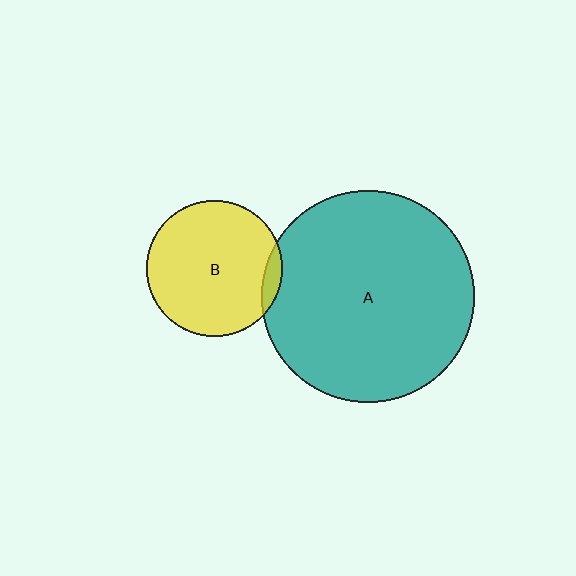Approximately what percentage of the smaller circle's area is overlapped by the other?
Approximately 5%.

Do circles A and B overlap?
Yes.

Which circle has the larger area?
Circle A (teal).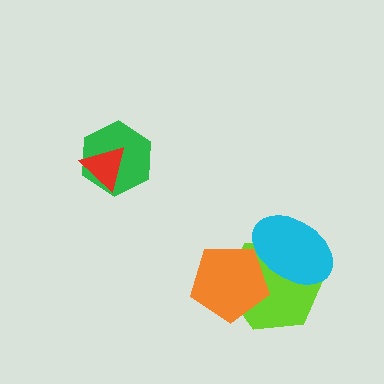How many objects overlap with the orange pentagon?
2 objects overlap with the orange pentagon.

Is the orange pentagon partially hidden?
Yes, it is partially covered by another shape.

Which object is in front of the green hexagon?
The red triangle is in front of the green hexagon.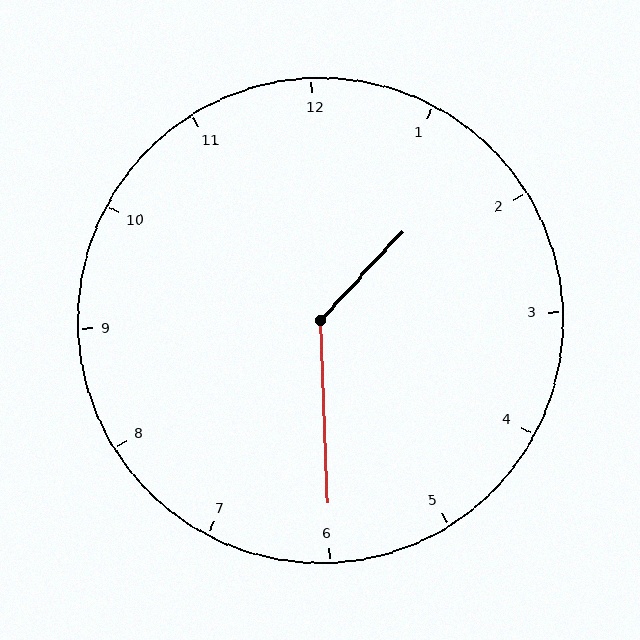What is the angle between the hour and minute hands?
Approximately 135 degrees.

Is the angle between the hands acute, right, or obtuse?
It is obtuse.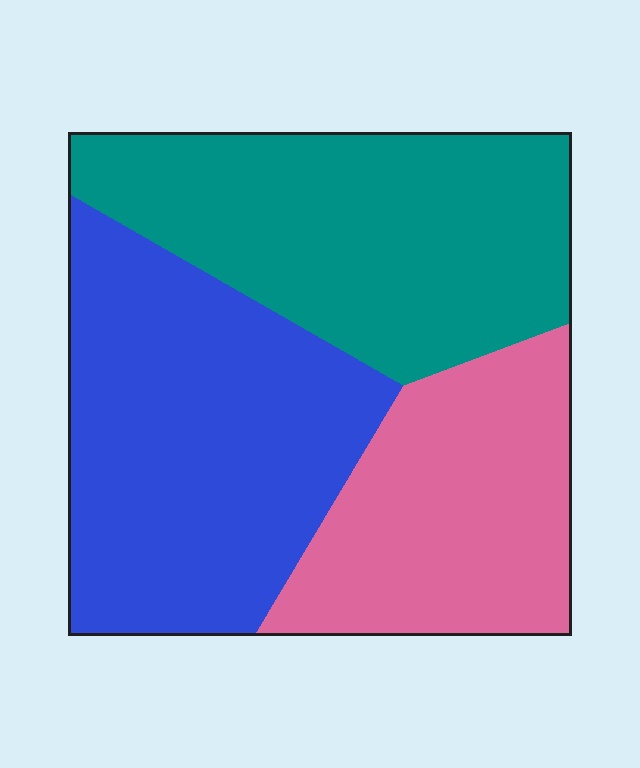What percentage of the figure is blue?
Blue covers 38% of the figure.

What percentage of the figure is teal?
Teal covers roughly 35% of the figure.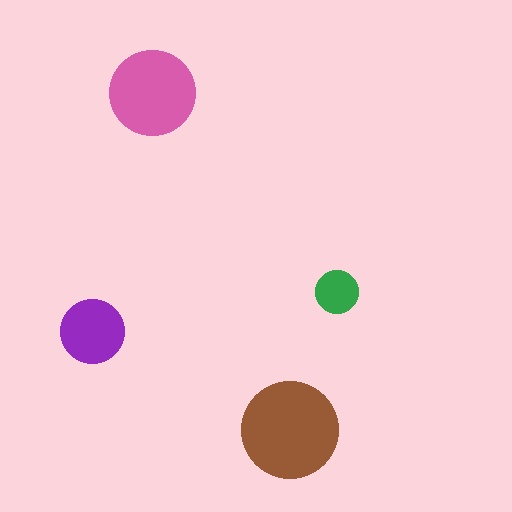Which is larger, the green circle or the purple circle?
The purple one.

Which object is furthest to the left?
The purple circle is leftmost.